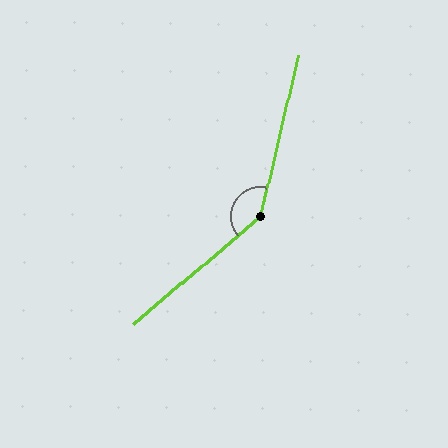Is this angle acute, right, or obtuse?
It is obtuse.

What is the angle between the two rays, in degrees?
Approximately 143 degrees.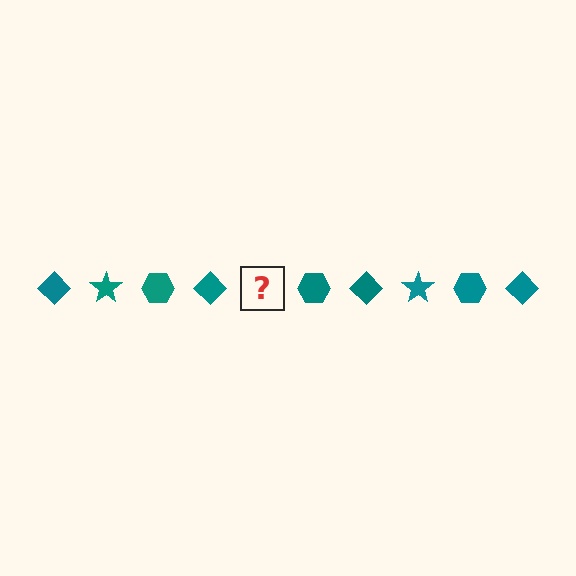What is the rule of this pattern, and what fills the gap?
The rule is that the pattern cycles through diamond, star, hexagon shapes in teal. The gap should be filled with a teal star.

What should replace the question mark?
The question mark should be replaced with a teal star.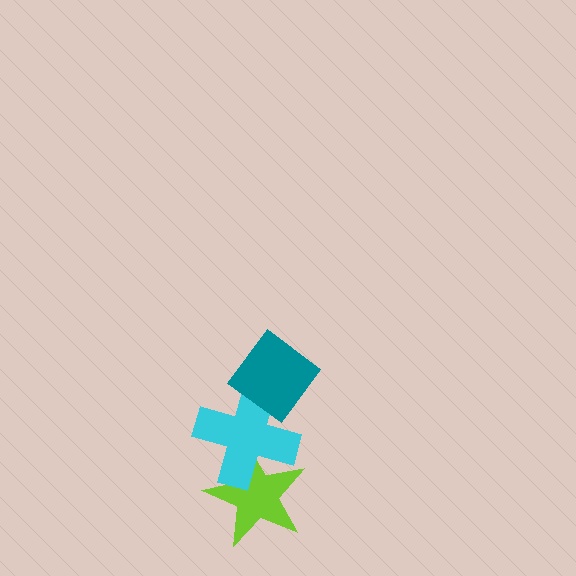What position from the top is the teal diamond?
The teal diamond is 1st from the top.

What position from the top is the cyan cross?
The cyan cross is 2nd from the top.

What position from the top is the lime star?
The lime star is 3rd from the top.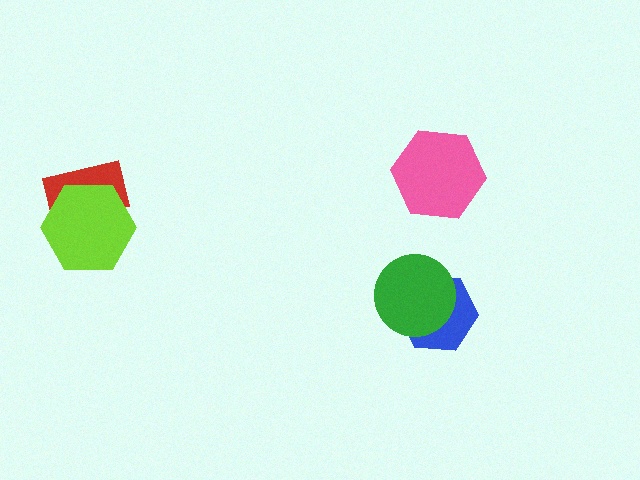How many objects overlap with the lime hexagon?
1 object overlaps with the lime hexagon.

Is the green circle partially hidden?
No, no other shape covers it.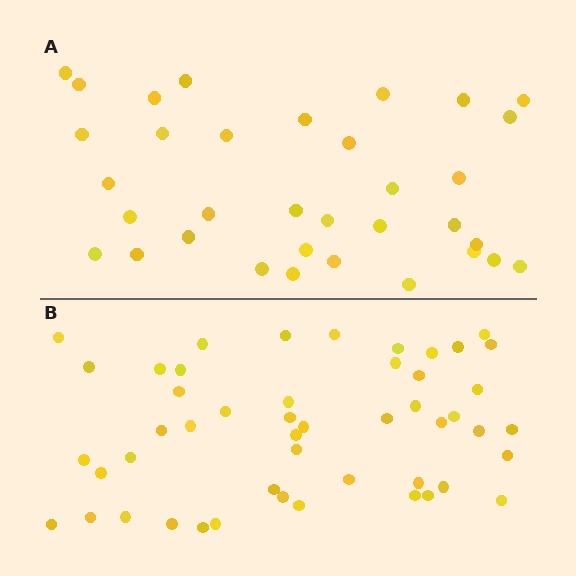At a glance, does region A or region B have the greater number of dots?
Region B (the bottom region) has more dots.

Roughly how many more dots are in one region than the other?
Region B has approximately 15 more dots than region A.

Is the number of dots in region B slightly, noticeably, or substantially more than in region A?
Region B has noticeably more, but not dramatically so. The ratio is roughly 1.4 to 1.